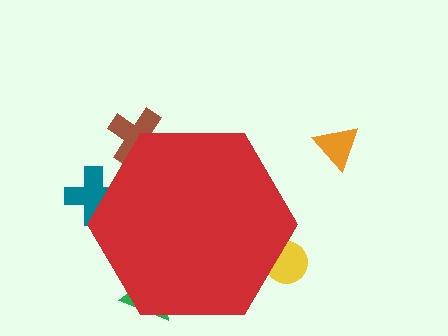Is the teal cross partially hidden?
Yes, the teal cross is partially hidden behind the red hexagon.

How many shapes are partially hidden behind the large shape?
4 shapes are partially hidden.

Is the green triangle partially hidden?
Yes, the green triangle is partially hidden behind the red hexagon.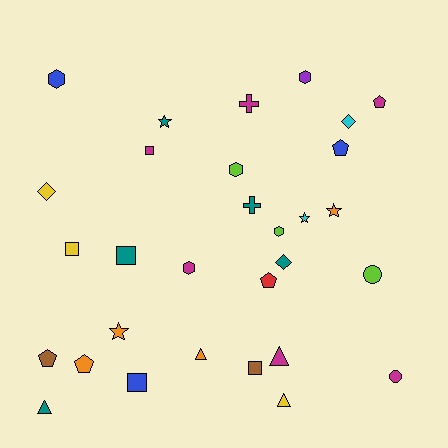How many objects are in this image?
There are 30 objects.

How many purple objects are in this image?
There is 1 purple object.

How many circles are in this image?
There are 2 circles.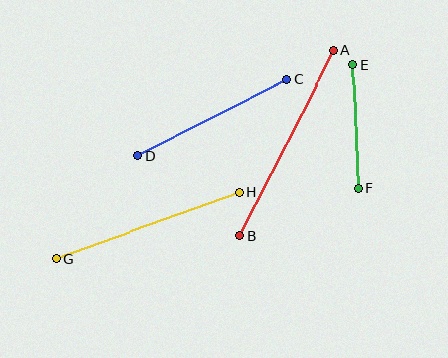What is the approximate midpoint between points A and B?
The midpoint is at approximately (287, 143) pixels.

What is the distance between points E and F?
The distance is approximately 123 pixels.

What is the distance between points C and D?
The distance is approximately 169 pixels.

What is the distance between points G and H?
The distance is approximately 195 pixels.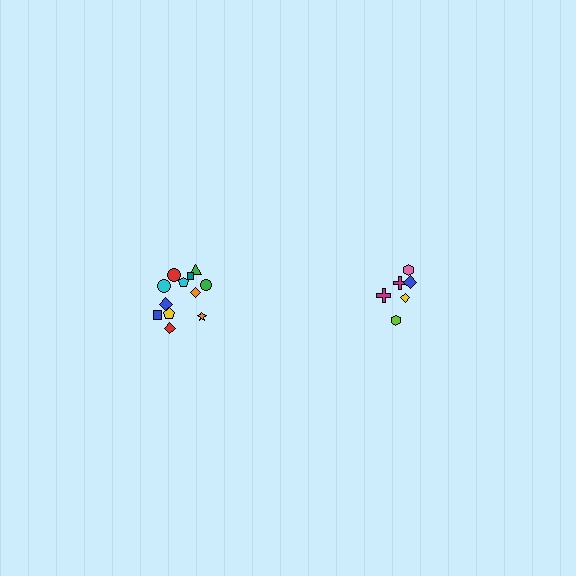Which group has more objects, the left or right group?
The left group.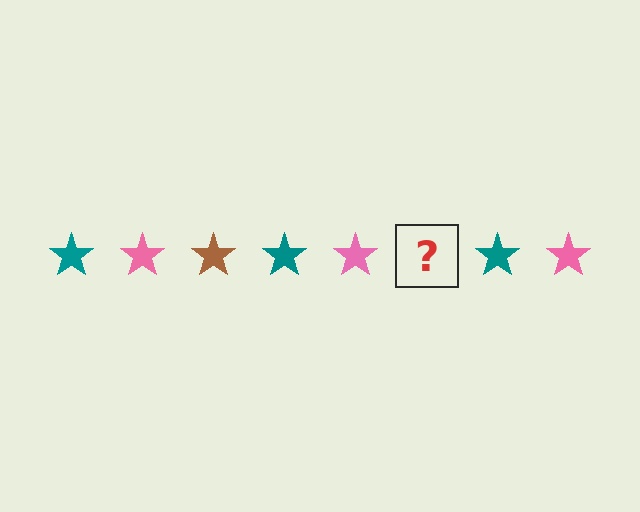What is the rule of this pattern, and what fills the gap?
The rule is that the pattern cycles through teal, pink, brown stars. The gap should be filled with a brown star.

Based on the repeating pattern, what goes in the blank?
The blank should be a brown star.